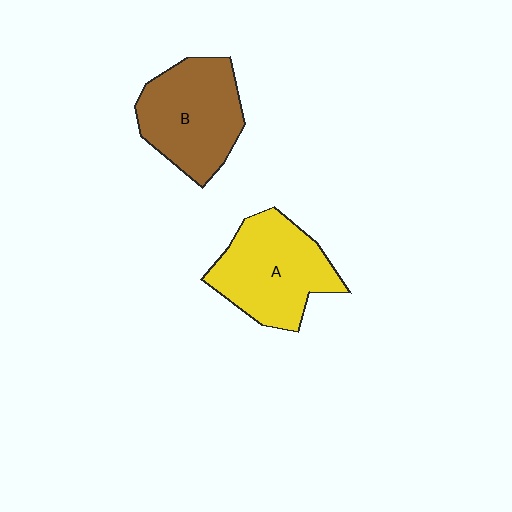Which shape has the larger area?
Shape A (yellow).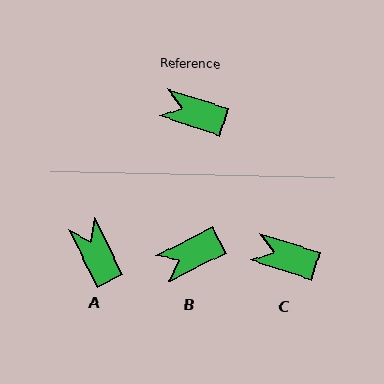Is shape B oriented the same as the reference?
No, it is off by about 44 degrees.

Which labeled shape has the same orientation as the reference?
C.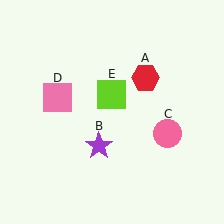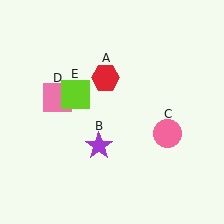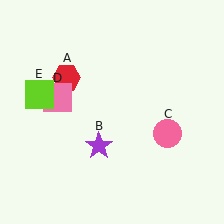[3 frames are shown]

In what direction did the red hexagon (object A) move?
The red hexagon (object A) moved left.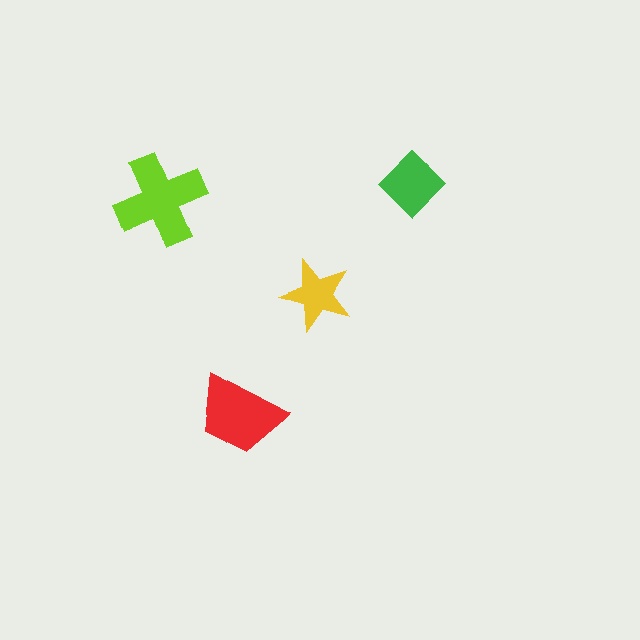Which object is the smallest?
The yellow star.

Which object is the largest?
The lime cross.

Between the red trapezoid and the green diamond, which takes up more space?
The red trapezoid.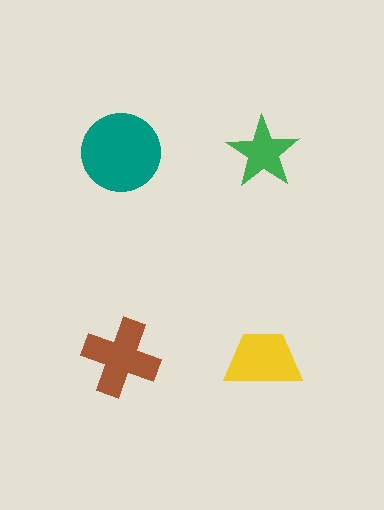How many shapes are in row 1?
2 shapes.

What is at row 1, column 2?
A green star.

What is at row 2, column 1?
A brown cross.